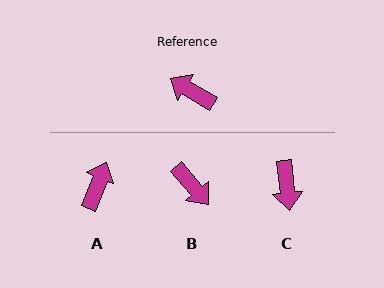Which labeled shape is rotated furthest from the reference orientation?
B, about 162 degrees away.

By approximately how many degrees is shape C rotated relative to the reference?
Approximately 128 degrees counter-clockwise.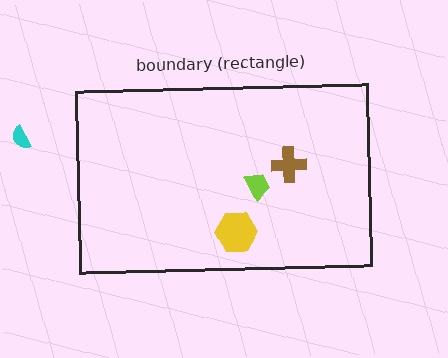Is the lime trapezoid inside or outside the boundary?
Inside.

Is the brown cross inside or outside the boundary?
Inside.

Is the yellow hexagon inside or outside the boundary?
Inside.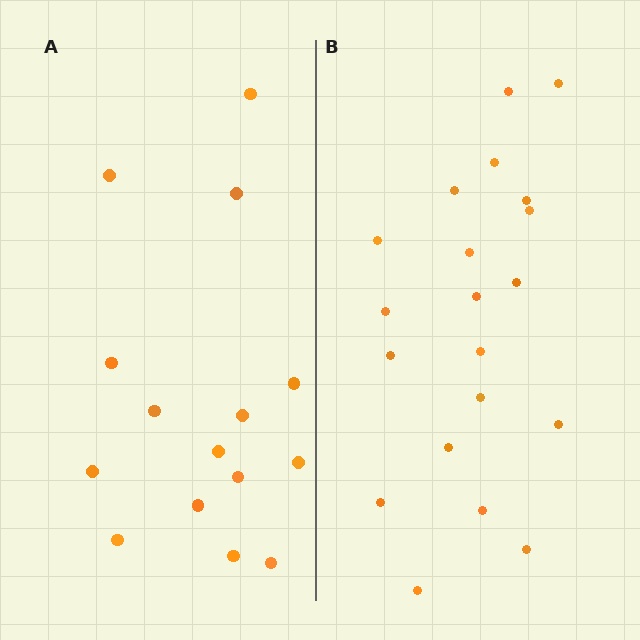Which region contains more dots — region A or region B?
Region B (the right region) has more dots.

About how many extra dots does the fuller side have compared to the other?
Region B has about 5 more dots than region A.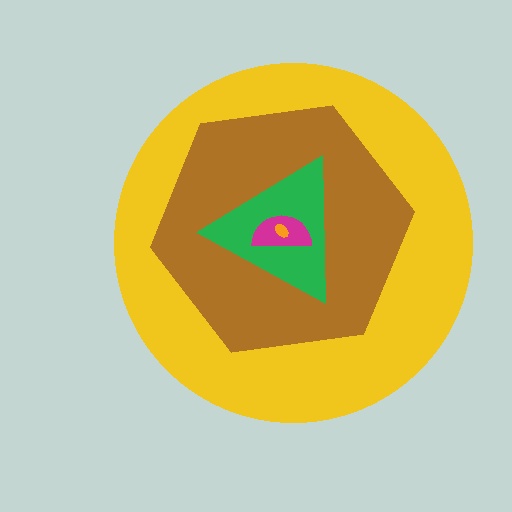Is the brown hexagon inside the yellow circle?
Yes.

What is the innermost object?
The orange ellipse.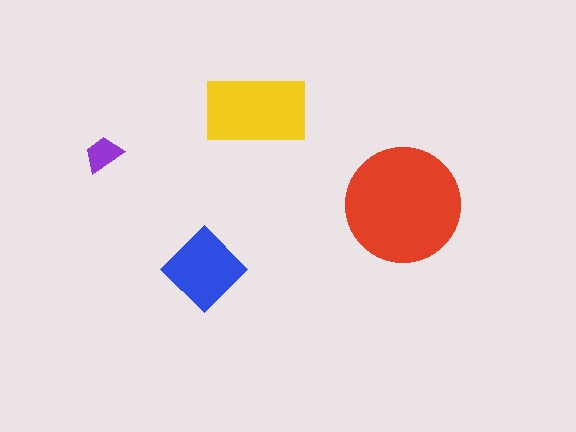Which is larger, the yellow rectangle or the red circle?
The red circle.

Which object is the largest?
The red circle.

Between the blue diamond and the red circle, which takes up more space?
The red circle.